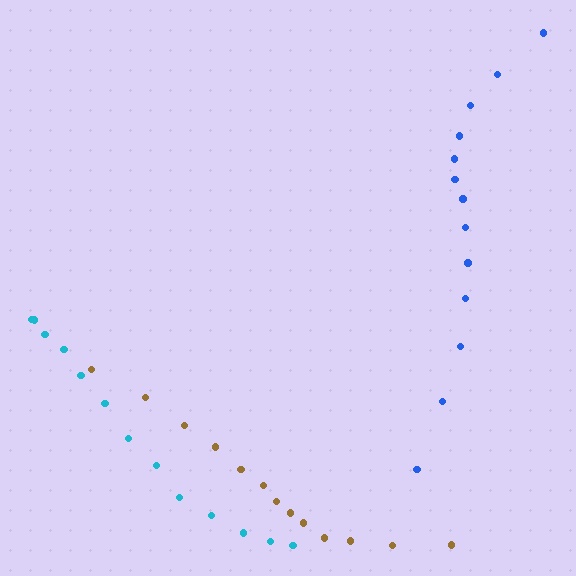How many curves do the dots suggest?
There are 3 distinct paths.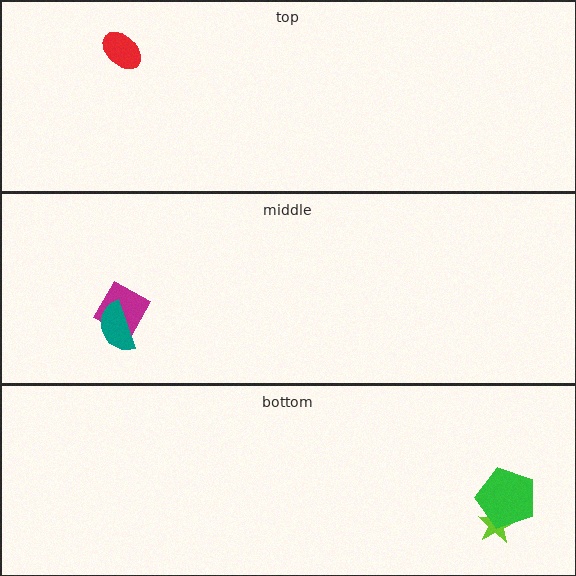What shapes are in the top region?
The red ellipse.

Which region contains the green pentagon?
The bottom region.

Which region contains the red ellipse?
The top region.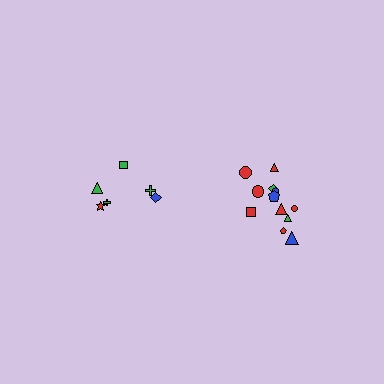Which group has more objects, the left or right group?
The right group.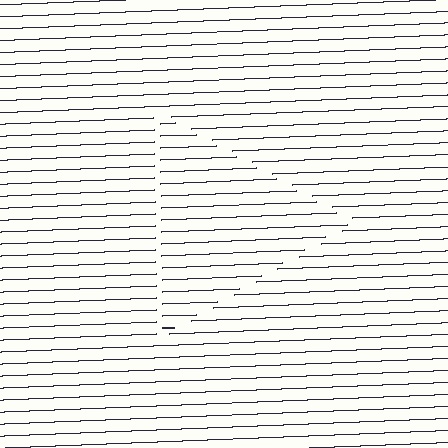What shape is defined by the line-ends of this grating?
An illusory triangle. The interior of the shape contains the same grating, shifted by half a period — the contour is defined by the phase discontinuity where line-ends from the inner and outer gratings abut.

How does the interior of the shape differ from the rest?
The interior of the shape contains the same grating, shifted by half a period — the contour is defined by the phase discontinuity where line-ends from the inner and outer gratings abut.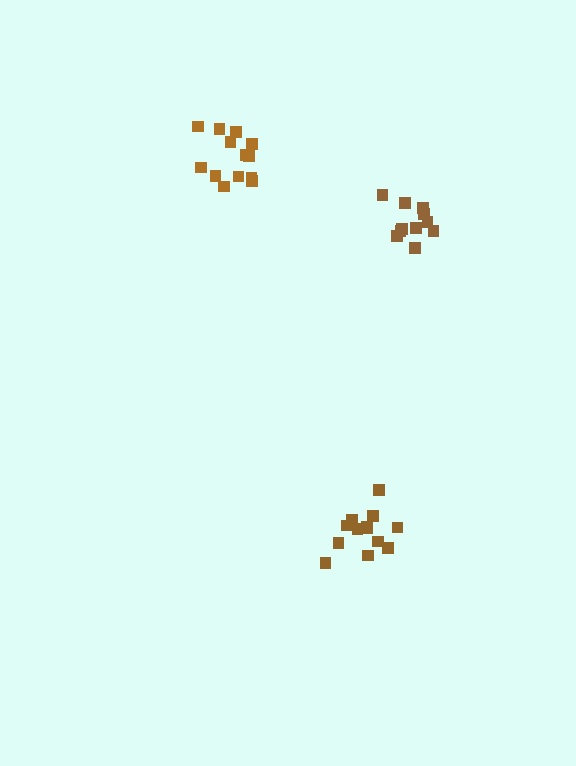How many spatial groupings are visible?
There are 3 spatial groupings.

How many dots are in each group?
Group 1: 13 dots, Group 2: 13 dots, Group 3: 11 dots (37 total).